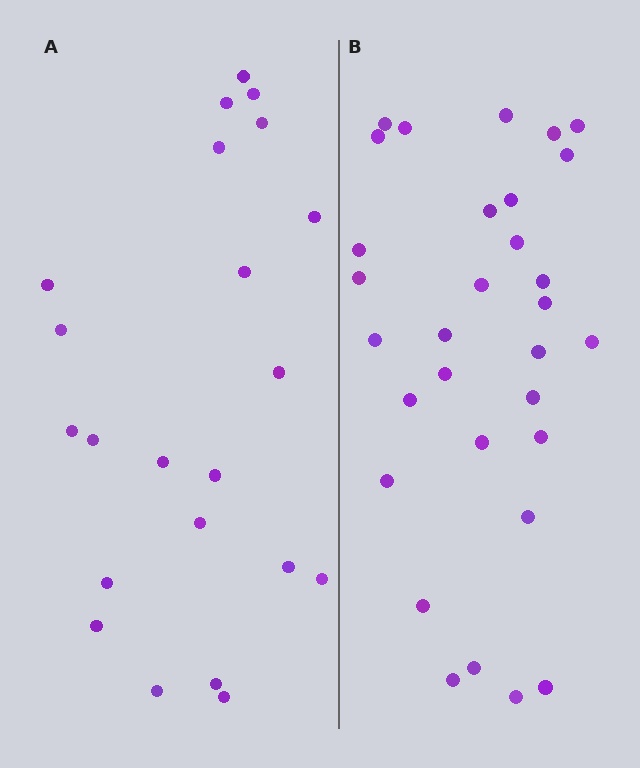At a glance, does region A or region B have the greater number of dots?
Region B (the right region) has more dots.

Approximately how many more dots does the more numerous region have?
Region B has roughly 8 or so more dots than region A.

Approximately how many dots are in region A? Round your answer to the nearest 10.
About 20 dots. (The exact count is 22, which rounds to 20.)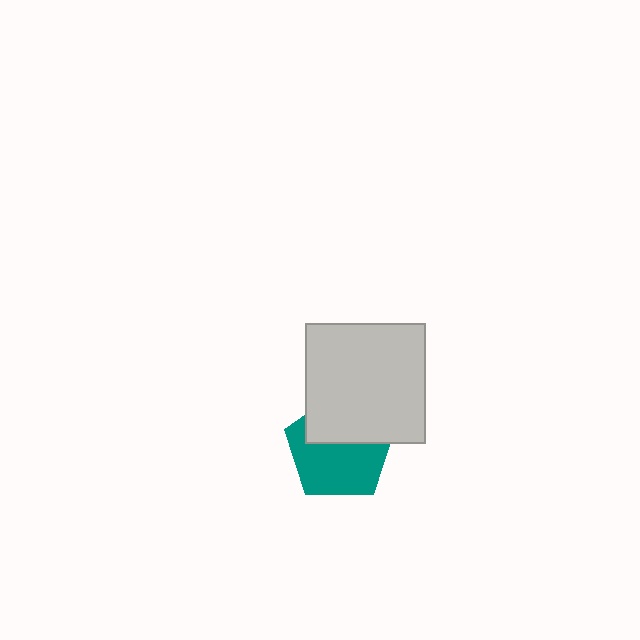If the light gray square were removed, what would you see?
You would see the complete teal pentagon.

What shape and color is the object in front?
The object in front is a light gray square.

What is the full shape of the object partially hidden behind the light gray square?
The partially hidden object is a teal pentagon.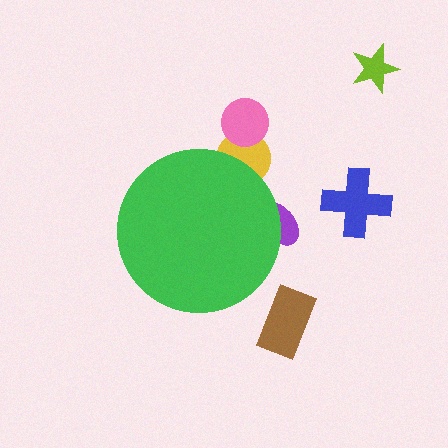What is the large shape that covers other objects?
A green circle.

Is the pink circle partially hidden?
No, the pink circle is fully visible.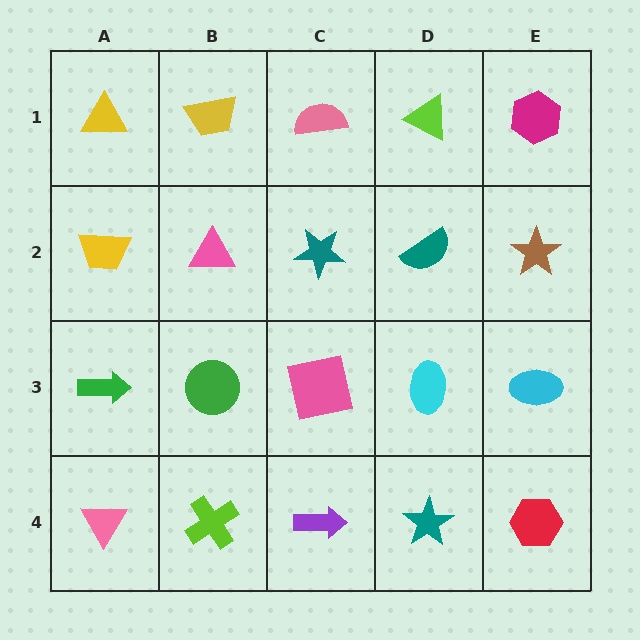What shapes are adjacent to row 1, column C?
A teal star (row 2, column C), a yellow trapezoid (row 1, column B), a lime triangle (row 1, column D).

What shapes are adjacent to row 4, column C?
A pink square (row 3, column C), a lime cross (row 4, column B), a teal star (row 4, column D).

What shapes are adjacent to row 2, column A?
A yellow triangle (row 1, column A), a green arrow (row 3, column A), a pink triangle (row 2, column B).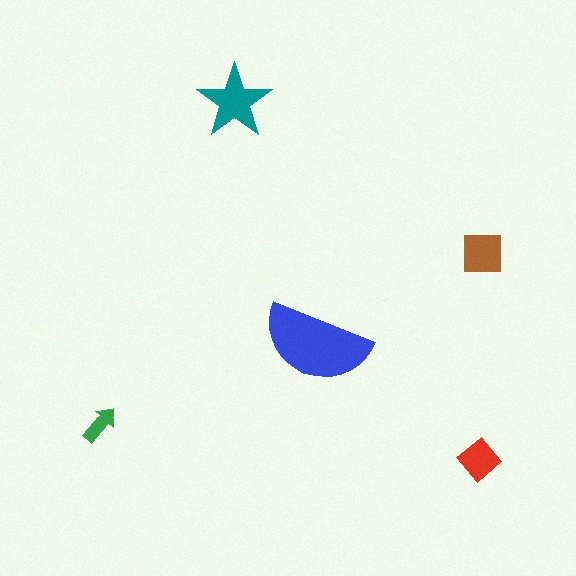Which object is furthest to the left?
The green arrow is leftmost.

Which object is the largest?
The blue semicircle.